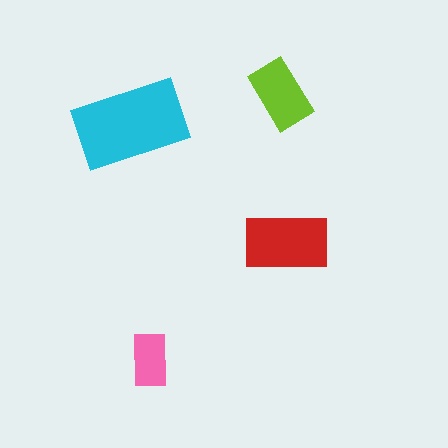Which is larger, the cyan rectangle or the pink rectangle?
The cyan one.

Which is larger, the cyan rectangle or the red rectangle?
The cyan one.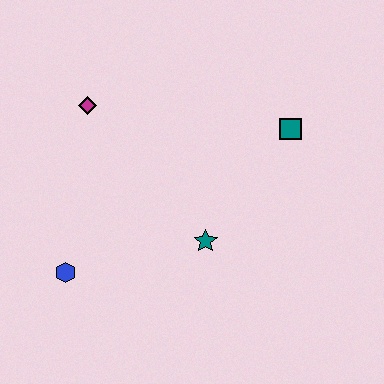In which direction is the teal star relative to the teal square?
The teal star is below the teal square.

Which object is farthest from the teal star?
The magenta diamond is farthest from the teal star.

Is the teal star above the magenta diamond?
No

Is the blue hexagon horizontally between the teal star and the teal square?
No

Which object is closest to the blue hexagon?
The teal star is closest to the blue hexagon.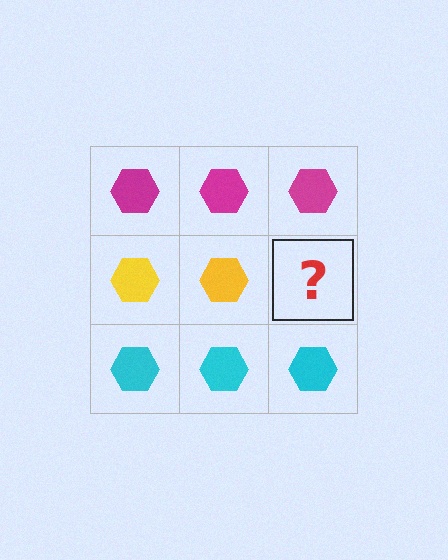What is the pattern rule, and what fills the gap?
The rule is that each row has a consistent color. The gap should be filled with a yellow hexagon.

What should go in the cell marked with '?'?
The missing cell should contain a yellow hexagon.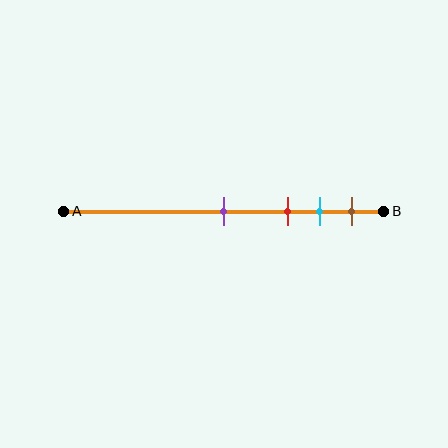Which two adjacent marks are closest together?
The cyan and brown marks are the closest adjacent pair.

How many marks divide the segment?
There are 4 marks dividing the segment.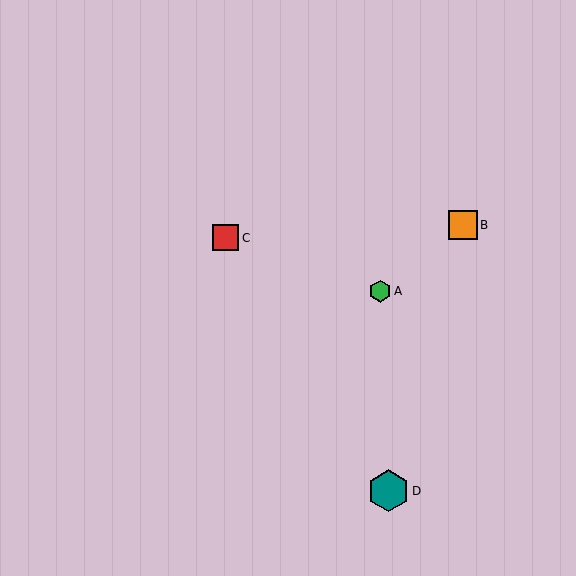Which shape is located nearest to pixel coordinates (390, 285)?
The green hexagon (labeled A) at (380, 291) is nearest to that location.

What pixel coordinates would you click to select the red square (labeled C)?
Click at (226, 238) to select the red square C.